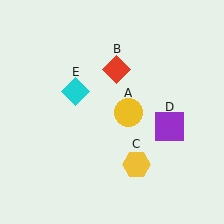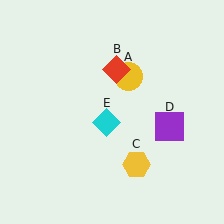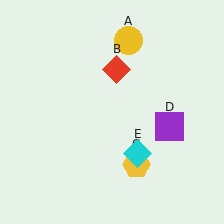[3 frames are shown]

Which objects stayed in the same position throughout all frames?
Red diamond (object B) and yellow hexagon (object C) and purple square (object D) remained stationary.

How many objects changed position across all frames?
2 objects changed position: yellow circle (object A), cyan diamond (object E).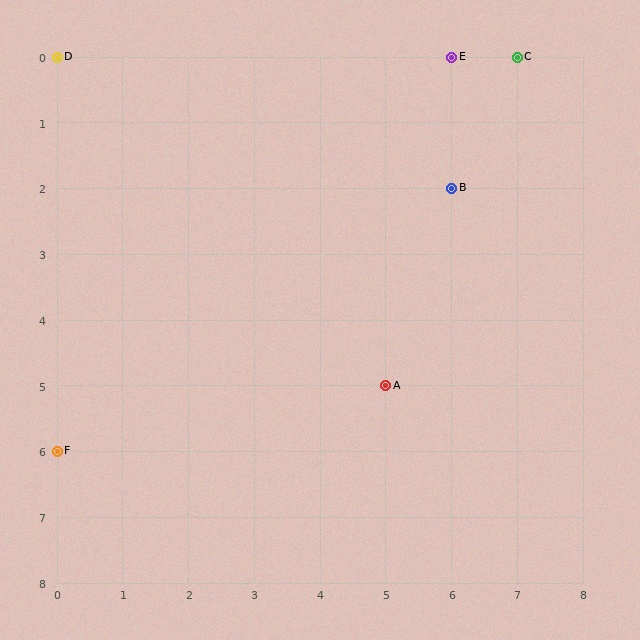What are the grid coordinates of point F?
Point F is at grid coordinates (0, 6).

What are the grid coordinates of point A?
Point A is at grid coordinates (5, 5).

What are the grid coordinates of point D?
Point D is at grid coordinates (0, 0).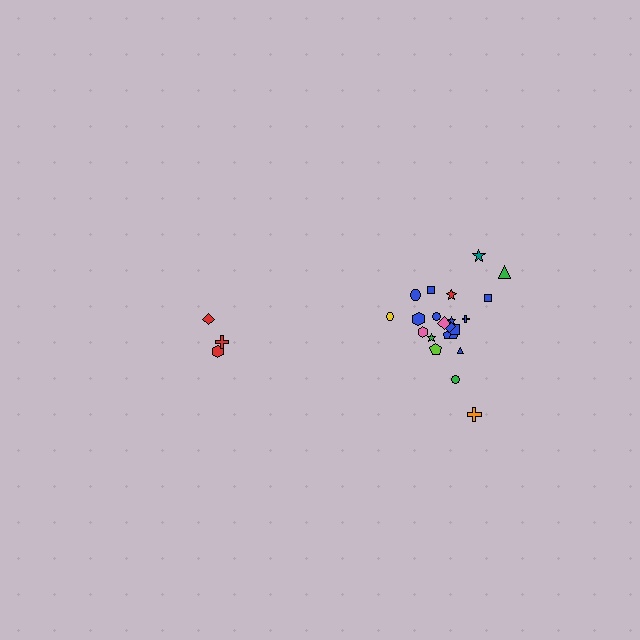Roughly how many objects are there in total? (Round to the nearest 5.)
Roughly 25 objects in total.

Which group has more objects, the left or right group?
The right group.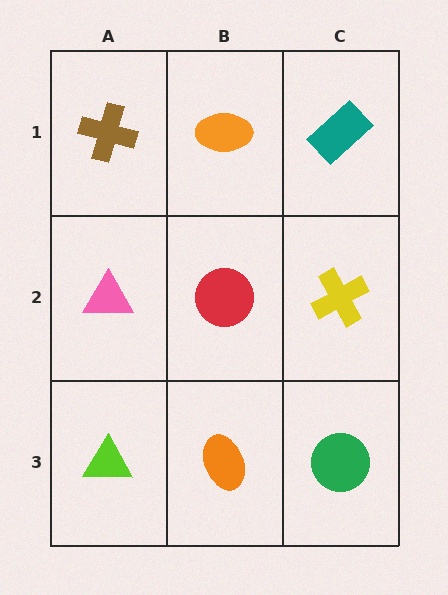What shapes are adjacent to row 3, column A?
A pink triangle (row 2, column A), an orange ellipse (row 3, column B).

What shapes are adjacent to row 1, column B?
A red circle (row 2, column B), a brown cross (row 1, column A), a teal rectangle (row 1, column C).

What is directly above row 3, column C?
A yellow cross.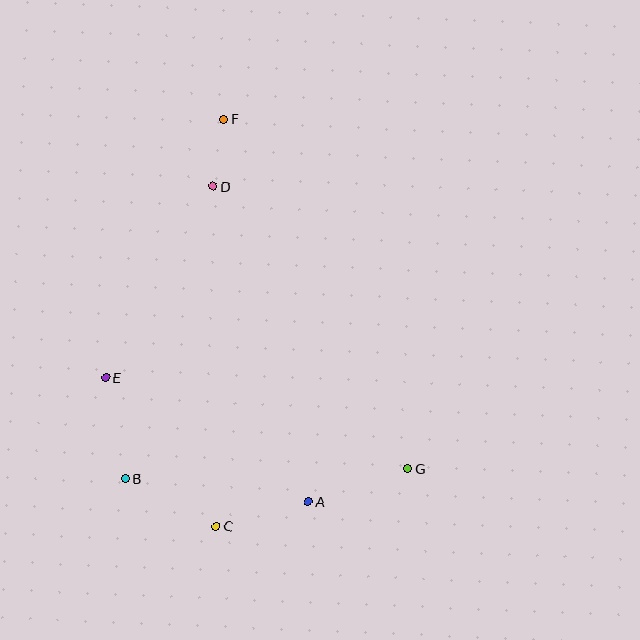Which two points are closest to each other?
Points D and F are closest to each other.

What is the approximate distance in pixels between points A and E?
The distance between A and E is approximately 237 pixels.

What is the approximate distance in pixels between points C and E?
The distance between C and E is approximately 185 pixels.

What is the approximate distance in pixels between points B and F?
The distance between B and F is approximately 373 pixels.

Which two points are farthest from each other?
Points C and F are farthest from each other.